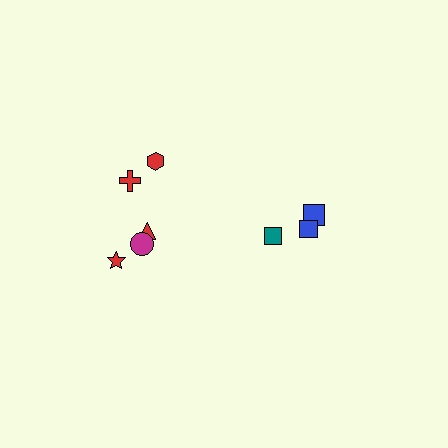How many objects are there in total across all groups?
There are 8 objects.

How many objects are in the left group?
There are 5 objects.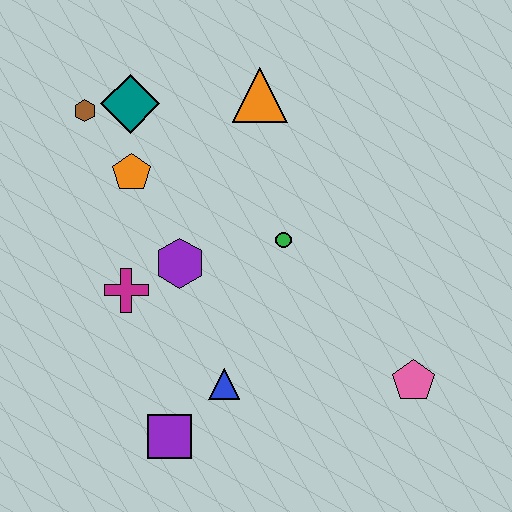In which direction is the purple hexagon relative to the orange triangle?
The purple hexagon is below the orange triangle.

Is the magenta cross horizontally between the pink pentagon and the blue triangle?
No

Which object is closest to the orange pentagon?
The teal diamond is closest to the orange pentagon.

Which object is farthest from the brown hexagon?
The pink pentagon is farthest from the brown hexagon.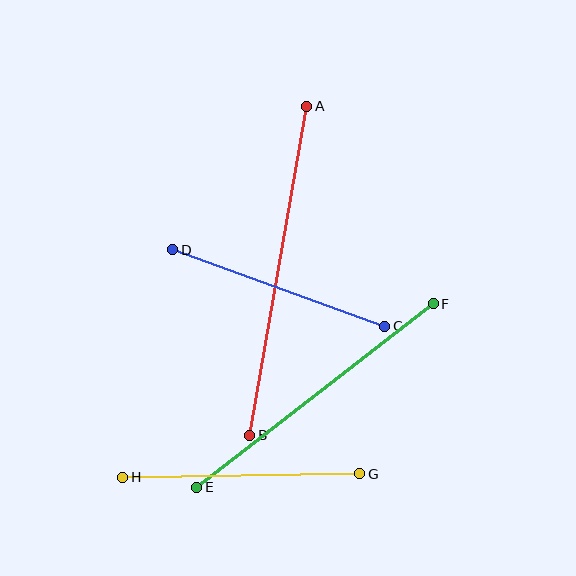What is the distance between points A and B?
The distance is approximately 334 pixels.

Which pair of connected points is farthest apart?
Points A and B are farthest apart.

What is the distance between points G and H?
The distance is approximately 237 pixels.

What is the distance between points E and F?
The distance is approximately 299 pixels.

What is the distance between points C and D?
The distance is approximately 225 pixels.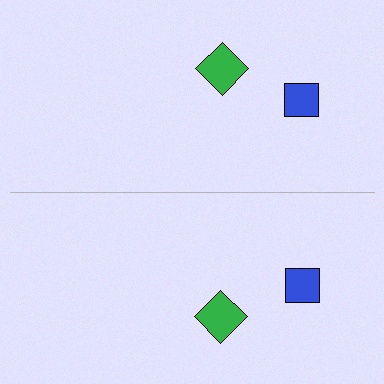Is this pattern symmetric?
Yes, this pattern has bilateral (reflection) symmetry.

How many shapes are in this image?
There are 4 shapes in this image.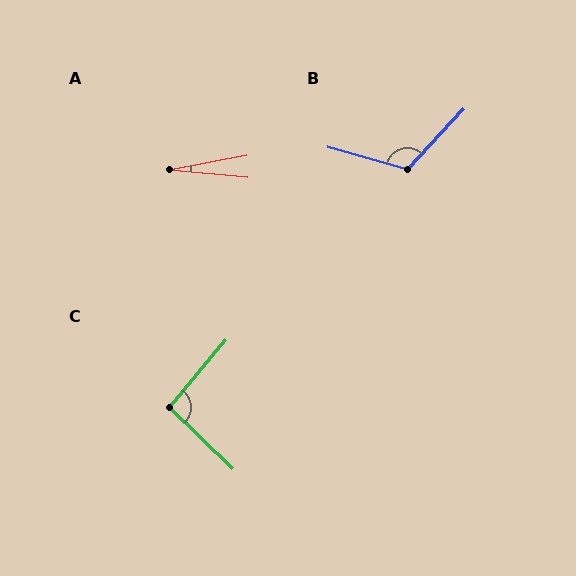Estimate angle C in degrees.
Approximately 94 degrees.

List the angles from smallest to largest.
A (17°), C (94°), B (117°).